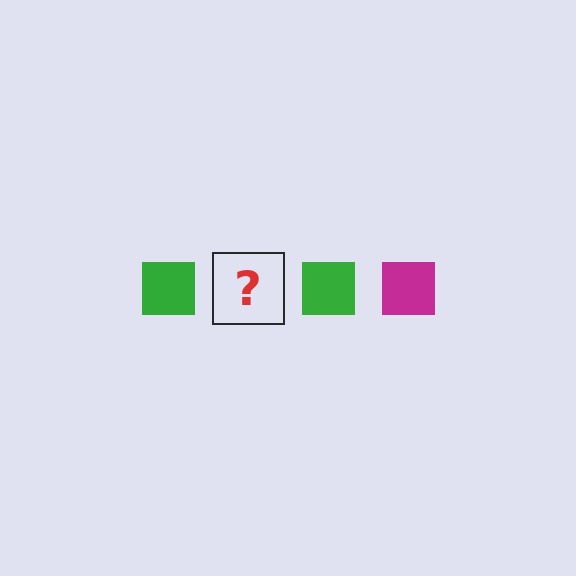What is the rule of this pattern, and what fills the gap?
The rule is that the pattern cycles through green, magenta squares. The gap should be filled with a magenta square.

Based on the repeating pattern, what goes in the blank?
The blank should be a magenta square.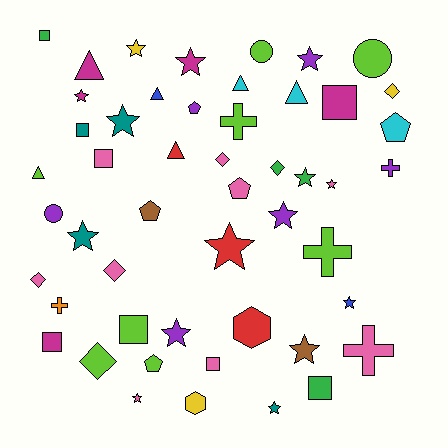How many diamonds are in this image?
There are 6 diamonds.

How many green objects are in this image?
There are 4 green objects.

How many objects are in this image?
There are 50 objects.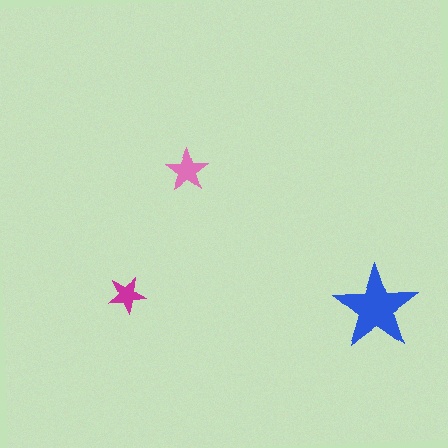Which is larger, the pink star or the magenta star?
The pink one.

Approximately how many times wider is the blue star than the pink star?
About 2 times wider.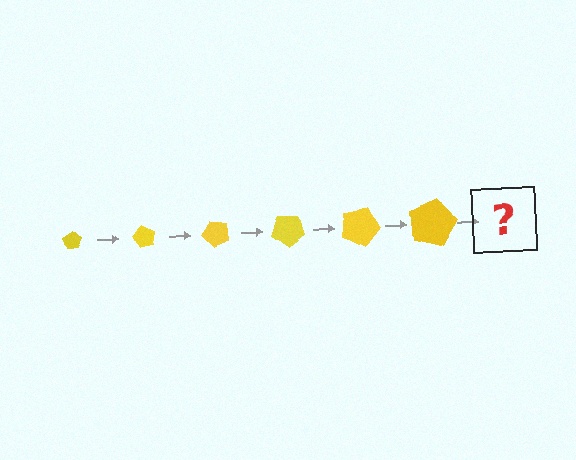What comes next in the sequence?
The next element should be a pentagon, larger than the previous one and rotated 360 degrees from the start.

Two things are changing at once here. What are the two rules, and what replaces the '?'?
The two rules are that the pentagon grows larger each step and it rotates 60 degrees each step. The '?' should be a pentagon, larger than the previous one and rotated 360 degrees from the start.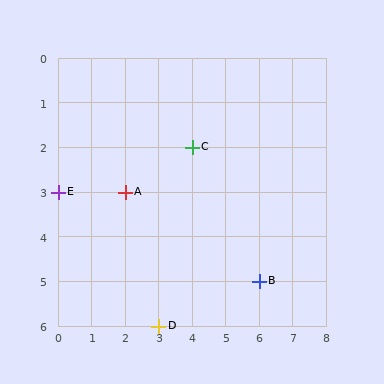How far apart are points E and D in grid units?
Points E and D are 3 columns and 3 rows apart (about 4.2 grid units diagonally).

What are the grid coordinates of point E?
Point E is at grid coordinates (0, 3).